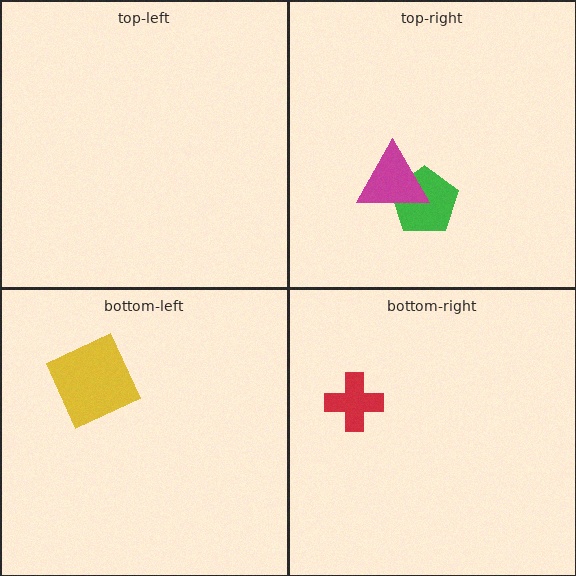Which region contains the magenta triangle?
The top-right region.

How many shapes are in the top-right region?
2.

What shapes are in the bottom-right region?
The red cross.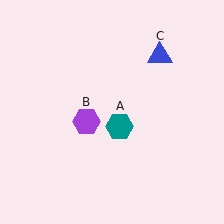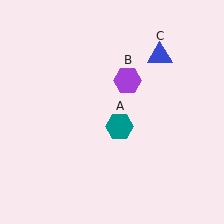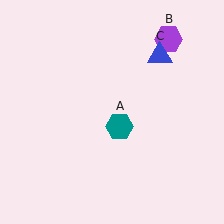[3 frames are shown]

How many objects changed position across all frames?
1 object changed position: purple hexagon (object B).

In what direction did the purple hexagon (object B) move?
The purple hexagon (object B) moved up and to the right.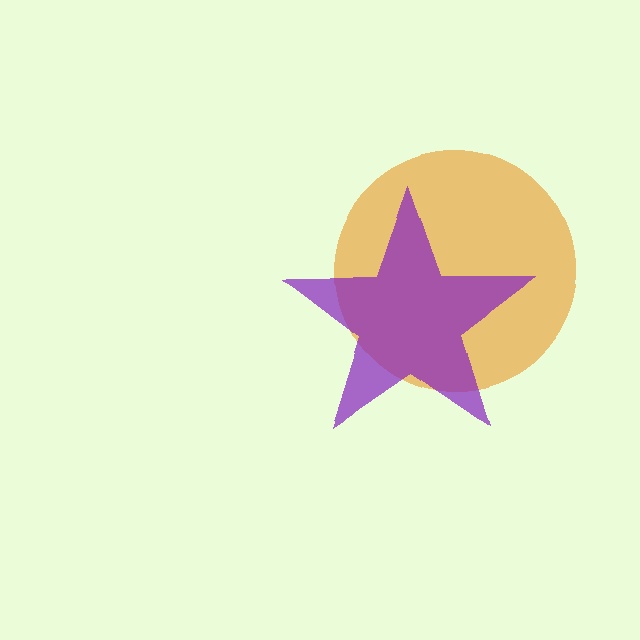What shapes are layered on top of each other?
The layered shapes are: an orange circle, a purple star.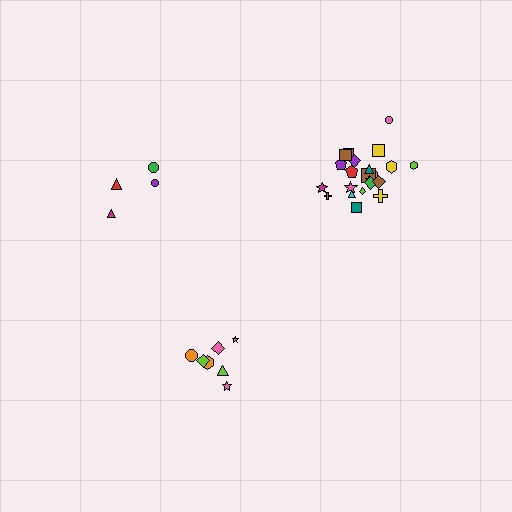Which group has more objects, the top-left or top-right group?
The top-right group.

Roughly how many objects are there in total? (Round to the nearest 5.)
Roughly 35 objects in total.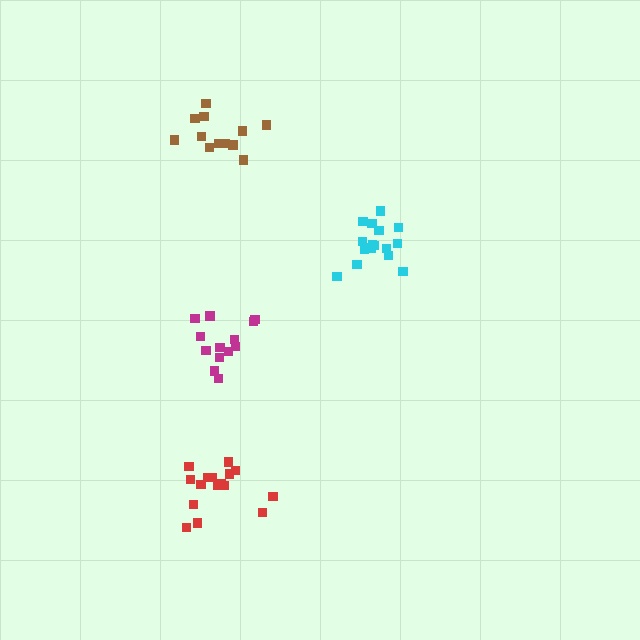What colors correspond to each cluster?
The clusters are colored: magenta, cyan, brown, red.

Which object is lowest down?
The red cluster is bottommost.